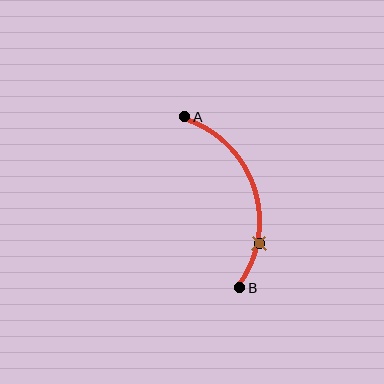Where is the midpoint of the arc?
The arc midpoint is the point on the curve farthest from the straight line joining A and B. It sits to the right of that line.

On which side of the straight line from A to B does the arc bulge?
The arc bulges to the right of the straight line connecting A and B.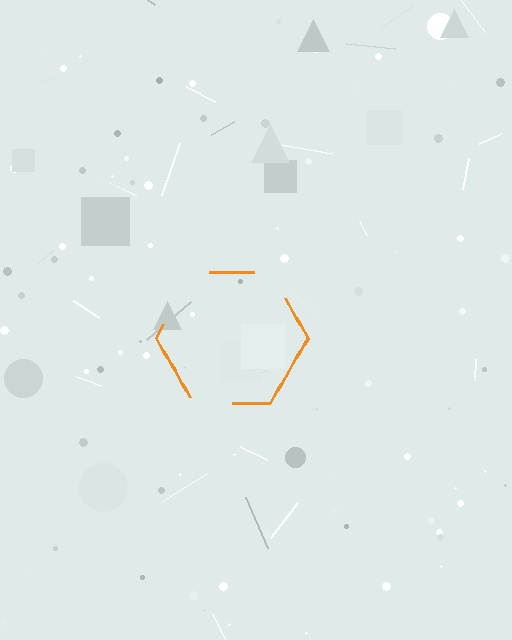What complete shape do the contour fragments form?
The contour fragments form a hexagon.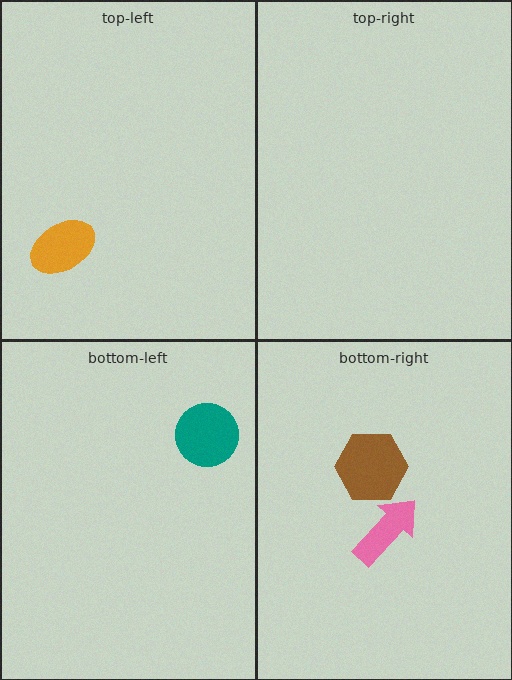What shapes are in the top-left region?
The orange ellipse.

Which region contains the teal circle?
The bottom-left region.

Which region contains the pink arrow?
The bottom-right region.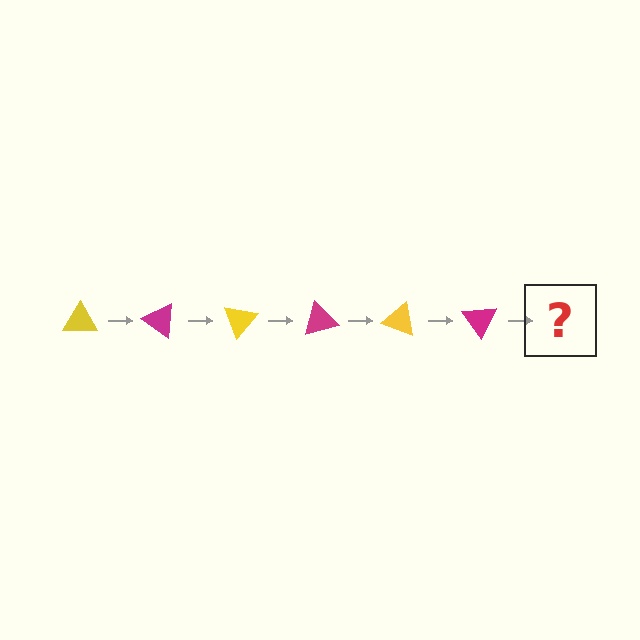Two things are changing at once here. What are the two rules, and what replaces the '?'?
The two rules are that it rotates 35 degrees each step and the color cycles through yellow and magenta. The '?' should be a yellow triangle, rotated 210 degrees from the start.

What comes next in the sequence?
The next element should be a yellow triangle, rotated 210 degrees from the start.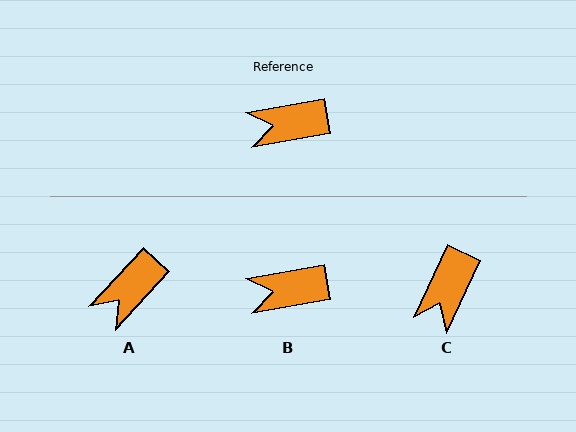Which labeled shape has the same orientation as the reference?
B.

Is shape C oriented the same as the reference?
No, it is off by about 55 degrees.